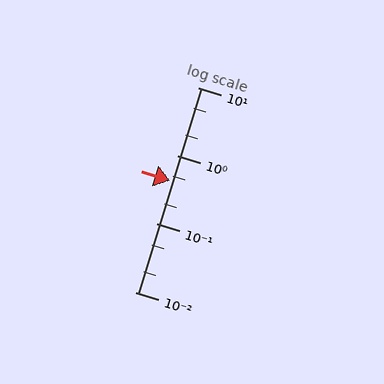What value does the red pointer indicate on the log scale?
The pointer indicates approximately 0.43.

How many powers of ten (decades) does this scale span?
The scale spans 3 decades, from 0.01 to 10.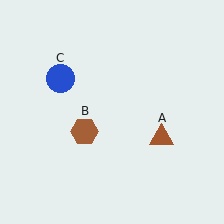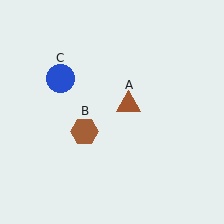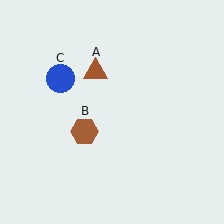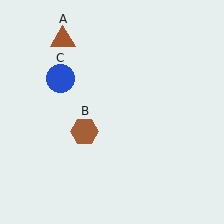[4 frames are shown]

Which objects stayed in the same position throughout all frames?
Brown hexagon (object B) and blue circle (object C) remained stationary.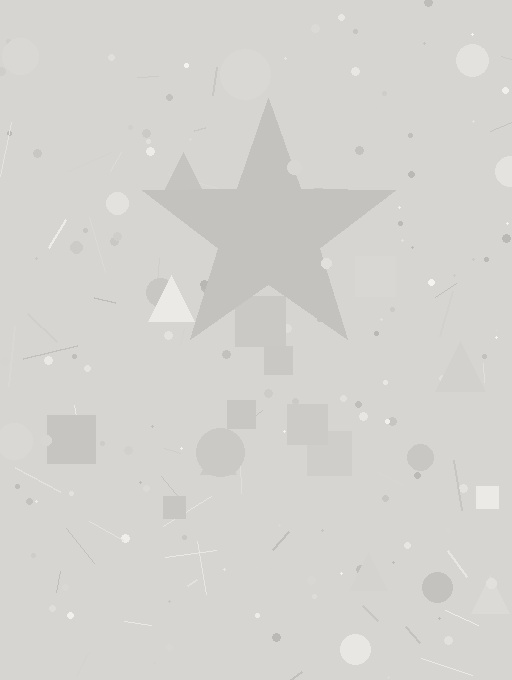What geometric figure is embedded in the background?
A star is embedded in the background.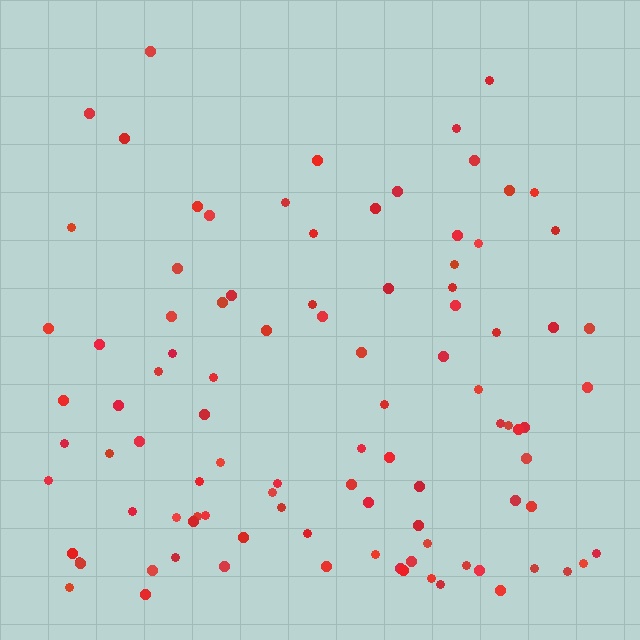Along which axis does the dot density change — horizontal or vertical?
Vertical.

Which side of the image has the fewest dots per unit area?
The top.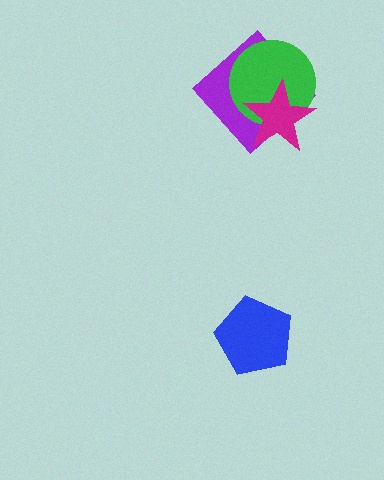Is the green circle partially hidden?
Yes, it is partially covered by another shape.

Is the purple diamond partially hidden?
Yes, it is partially covered by another shape.